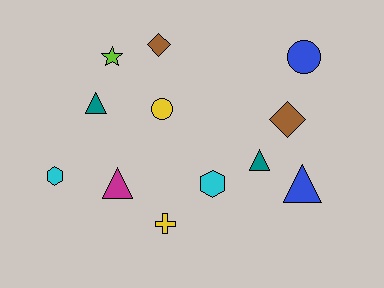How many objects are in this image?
There are 12 objects.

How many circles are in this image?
There are 2 circles.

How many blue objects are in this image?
There are 2 blue objects.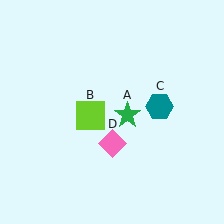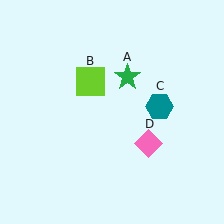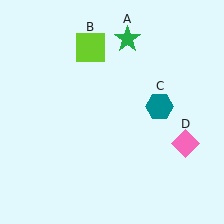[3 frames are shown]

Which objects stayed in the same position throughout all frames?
Teal hexagon (object C) remained stationary.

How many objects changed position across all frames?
3 objects changed position: green star (object A), lime square (object B), pink diamond (object D).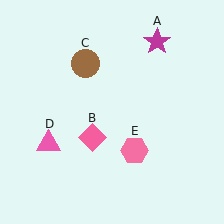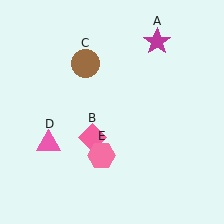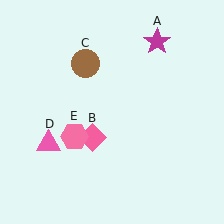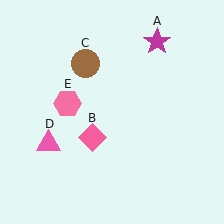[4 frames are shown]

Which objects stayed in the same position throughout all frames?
Magenta star (object A) and pink diamond (object B) and brown circle (object C) and pink triangle (object D) remained stationary.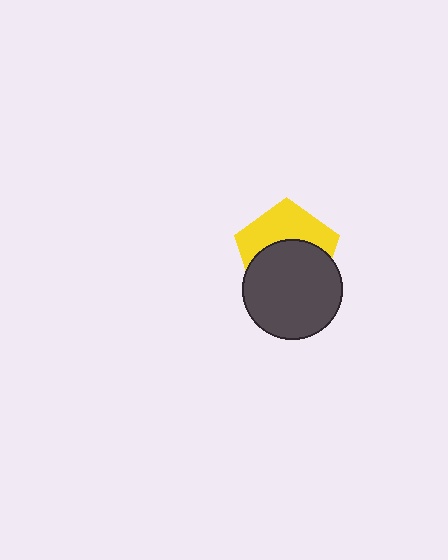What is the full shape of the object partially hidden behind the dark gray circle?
The partially hidden object is a yellow pentagon.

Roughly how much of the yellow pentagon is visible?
A small part of it is visible (roughly 45%).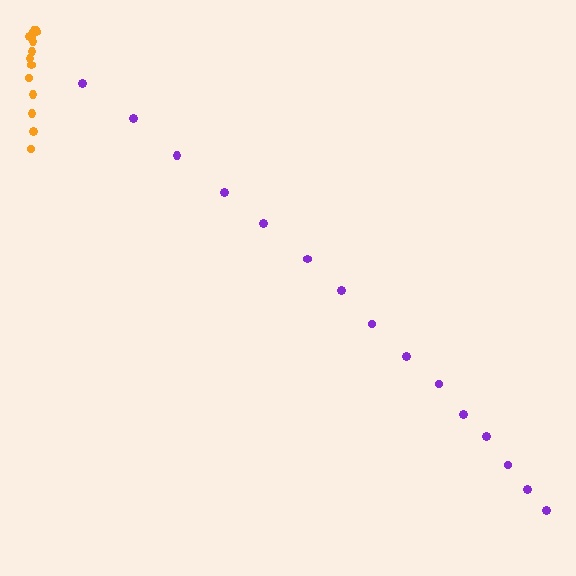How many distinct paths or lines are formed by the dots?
There are 2 distinct paths.